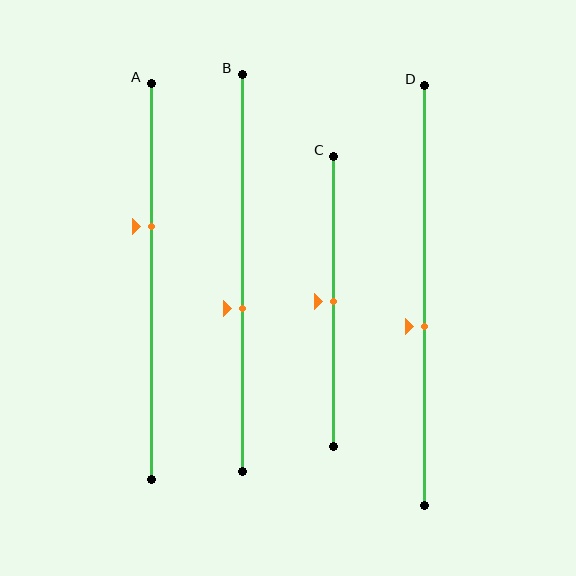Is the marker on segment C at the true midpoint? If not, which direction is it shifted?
Yes, the marker on segment C is at the true midpoint.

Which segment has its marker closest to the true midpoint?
Segment C has its marker closest to the true midpoint.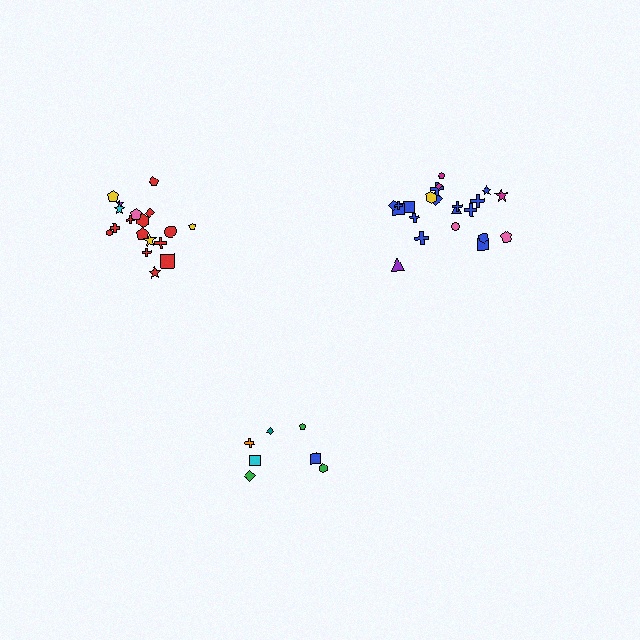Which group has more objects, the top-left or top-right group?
The top-right group.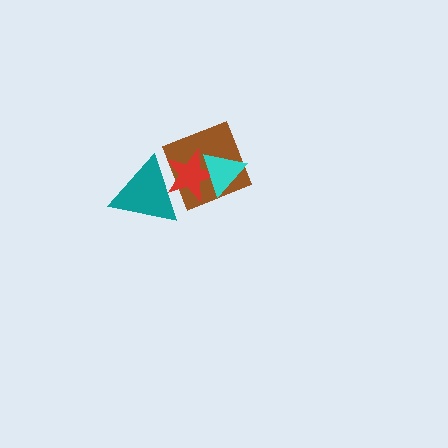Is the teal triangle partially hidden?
No, no other shape covers it.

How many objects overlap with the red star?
3 objects overlap with the red star.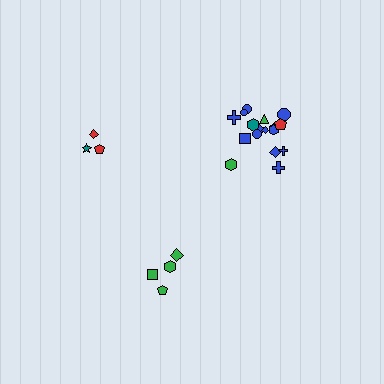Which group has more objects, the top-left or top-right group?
The top-right group.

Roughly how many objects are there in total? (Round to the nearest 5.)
Roughly 25 objects in total.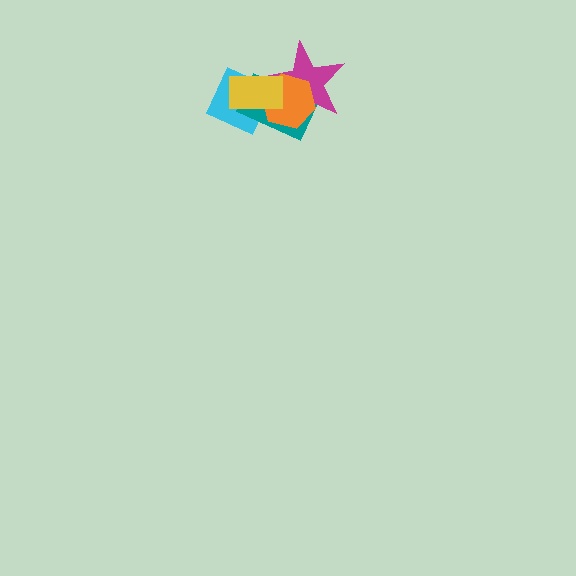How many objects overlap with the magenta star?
4 objects overlap with the magenta star.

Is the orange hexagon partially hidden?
Yes, it is partially covered by another shape.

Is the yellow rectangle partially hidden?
No, no other shape covers it.